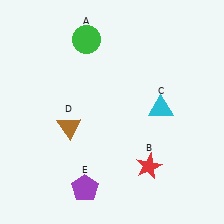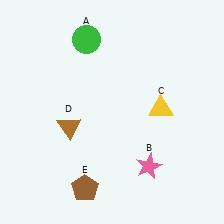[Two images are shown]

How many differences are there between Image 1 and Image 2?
There are 3 differences between the two images.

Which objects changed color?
B changed from red to pink. C changed from cyan to yellow. E changed from purple to brown.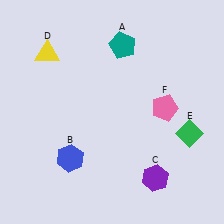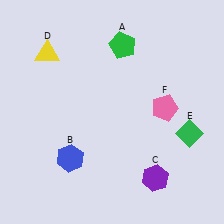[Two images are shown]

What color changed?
The pentagon (A) changed from teal in Image 1 to green in Image 2.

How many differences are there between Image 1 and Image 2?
There is 1 difference between the two images.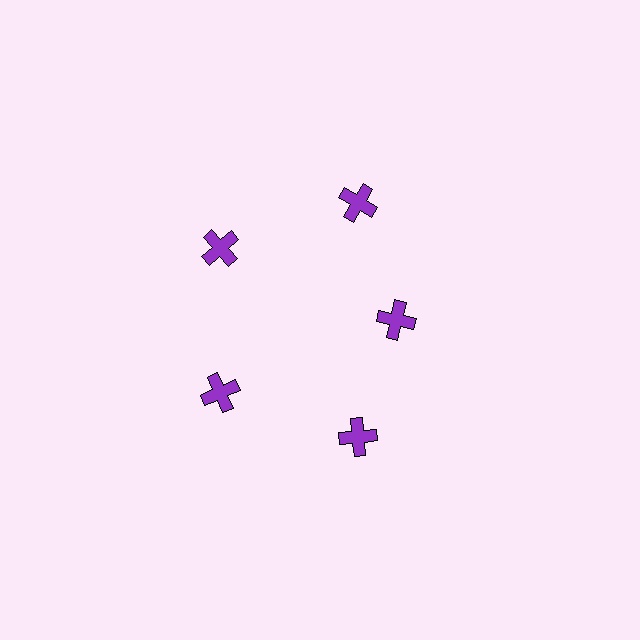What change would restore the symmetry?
The symmetry would be restored by moving it outward, back onto the ring so that all 5 crosses sit at equal angles and equal distance from the center.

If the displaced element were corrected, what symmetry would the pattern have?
It would have 5-fold rotational symmetry — the pattern would map onto itself every 72 degrees.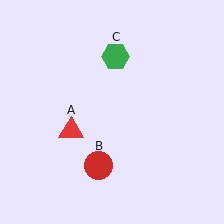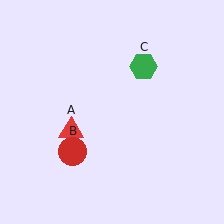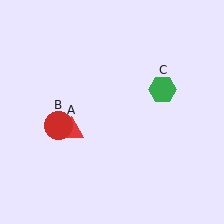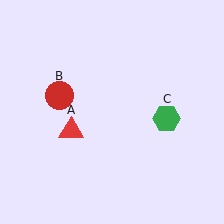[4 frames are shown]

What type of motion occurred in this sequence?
The red circle (object B), green hexagon (object C) rotated clockwise around the center of the scene.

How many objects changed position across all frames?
2 objects changed position: red circle (object B), green hexagon (object C).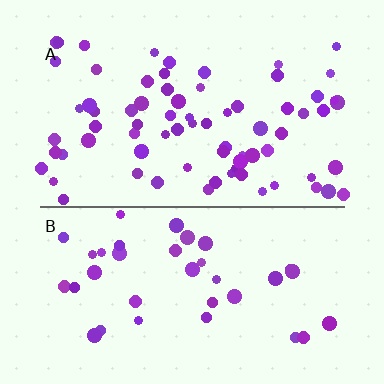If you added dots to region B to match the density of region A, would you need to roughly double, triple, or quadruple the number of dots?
Approximately double.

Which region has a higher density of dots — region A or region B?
A (the top).